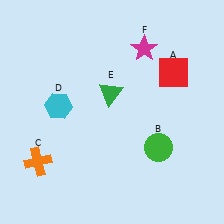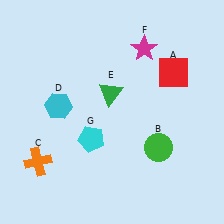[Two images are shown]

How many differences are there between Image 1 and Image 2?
There is 1 difference between the two images.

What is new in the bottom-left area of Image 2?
A cyan pentagon (G) was added in the bottom-left area of Image 2.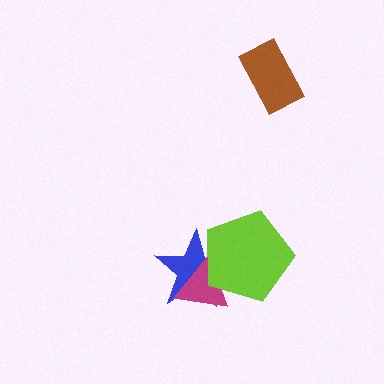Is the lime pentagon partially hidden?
No, no other shape covers it.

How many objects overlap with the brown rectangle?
0 objects overlap with the brown rectangle.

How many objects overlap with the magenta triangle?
2 objects overlap with the magenta triangle.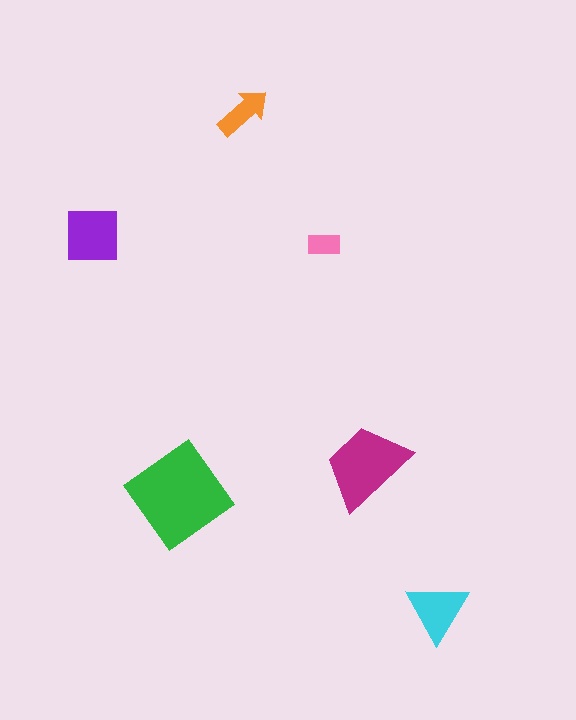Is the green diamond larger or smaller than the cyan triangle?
Larger.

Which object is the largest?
The green diamond.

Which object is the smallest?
The pink rectangle.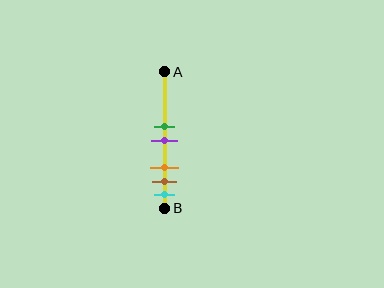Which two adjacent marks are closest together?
The green and purple marks are the closest adjacent pair.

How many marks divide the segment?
There are 5 marks dividing the segment.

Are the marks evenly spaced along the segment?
No, the marks are not evenly spaced.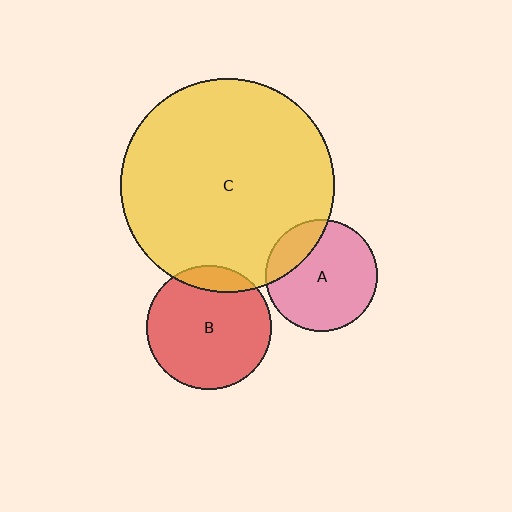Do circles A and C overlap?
Yes.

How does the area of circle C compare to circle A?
Approximately 3.7 times.